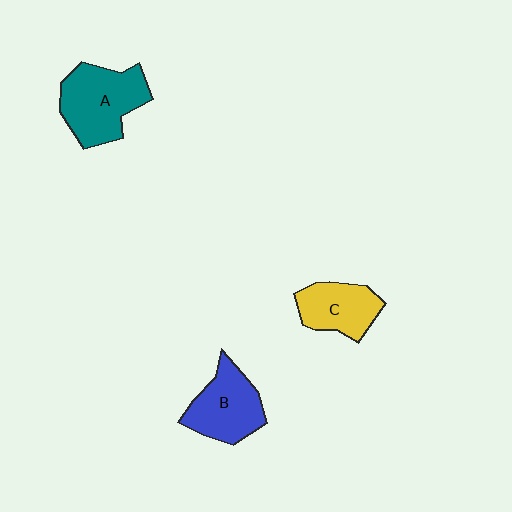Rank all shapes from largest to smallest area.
From largest to smallest: A (teal), B (blue), C (yellow).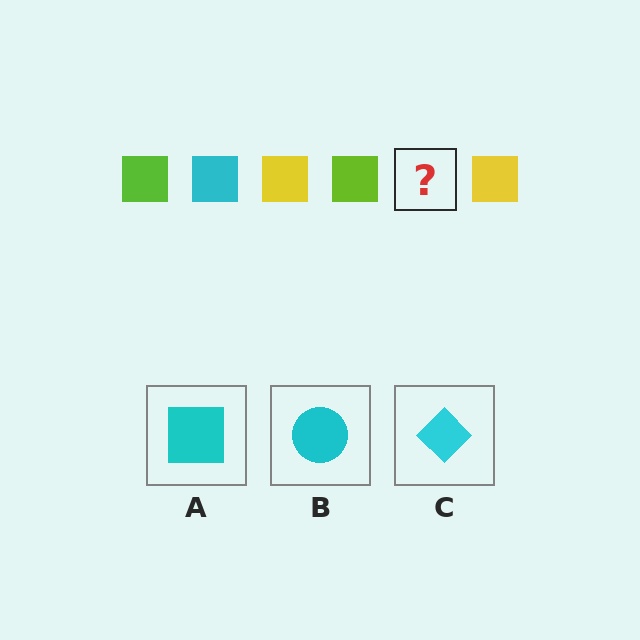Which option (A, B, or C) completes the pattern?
A.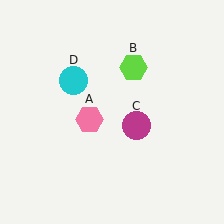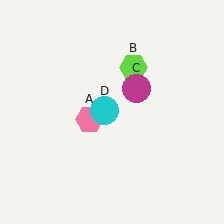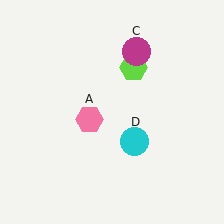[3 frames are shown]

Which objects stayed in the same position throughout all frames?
Pink hexagon (object A) and lime hexagon (object B) remained stationary.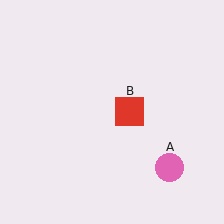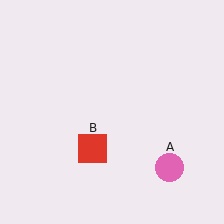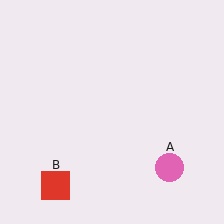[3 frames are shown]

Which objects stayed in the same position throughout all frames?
Pink circle (object A) remained stationary.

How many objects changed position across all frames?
1 object changed position: red square (object B).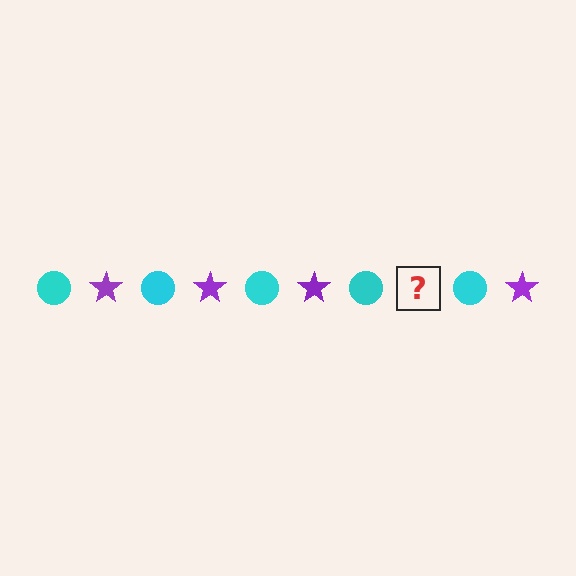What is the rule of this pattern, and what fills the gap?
The rule is that the pattern alternates between cyan circle and purple star. The gap should be filled with a purple star.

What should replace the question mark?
The question mark should be replaced with a purple star.